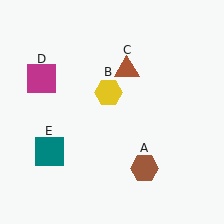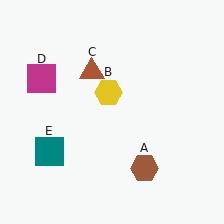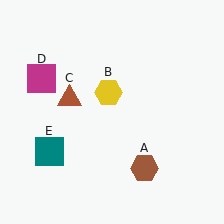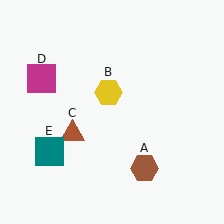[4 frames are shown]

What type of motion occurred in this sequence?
The brown triangle (object C) rotated counterclockwise around the center of the scene.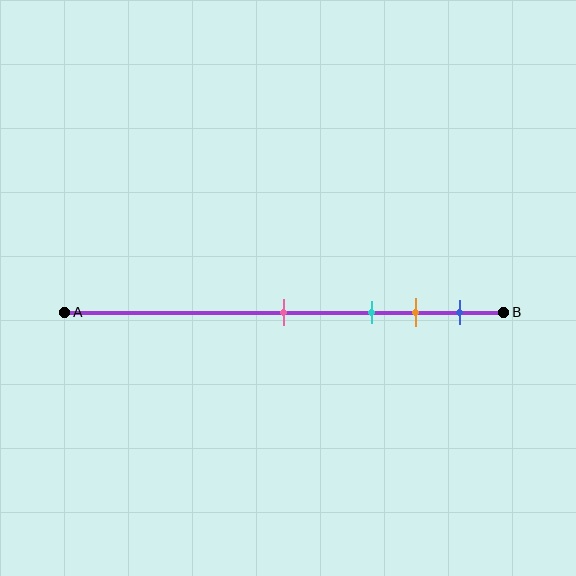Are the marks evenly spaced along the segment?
No, the marks are not evenly spaced.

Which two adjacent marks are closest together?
The orange and blue marks are the closest adjacent pair.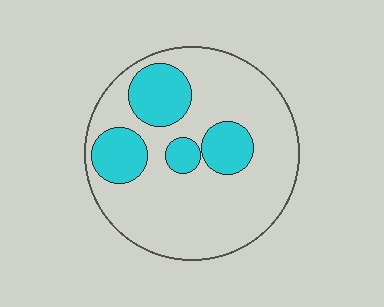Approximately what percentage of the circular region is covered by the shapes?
Approximately 25%.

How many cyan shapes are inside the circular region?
4.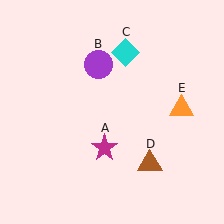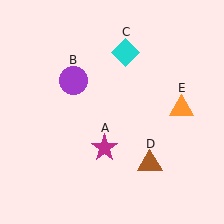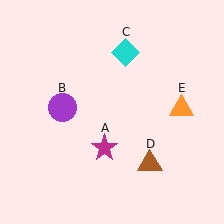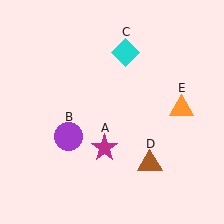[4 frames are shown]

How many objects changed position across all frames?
1 object changed position: purple circle (object B).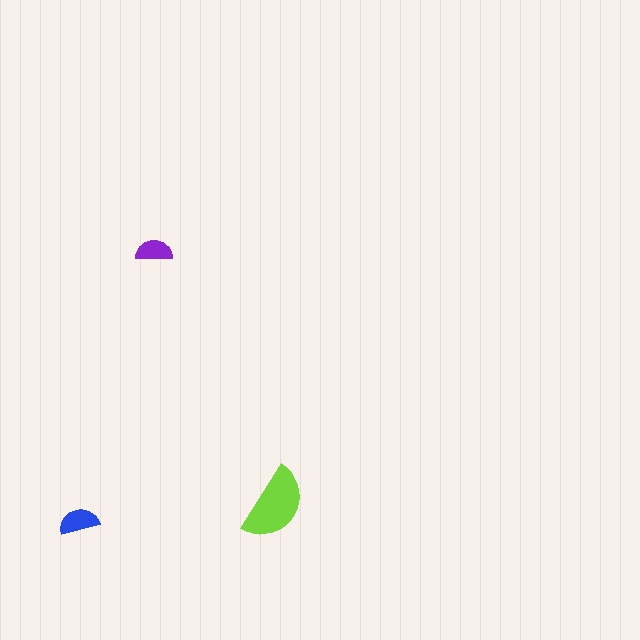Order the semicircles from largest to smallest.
the lime one, the blue one, the purple one.